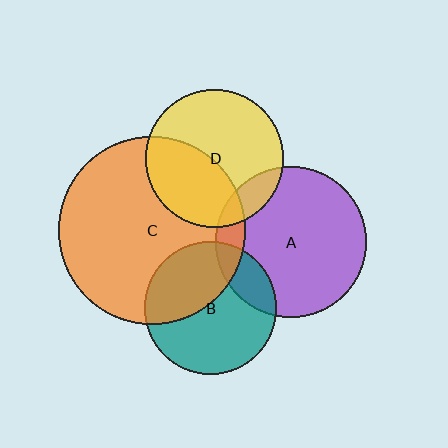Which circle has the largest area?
Circle C (orange).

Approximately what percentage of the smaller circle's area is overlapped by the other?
Approximately 10%.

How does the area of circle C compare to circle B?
Approximately 2.0 times.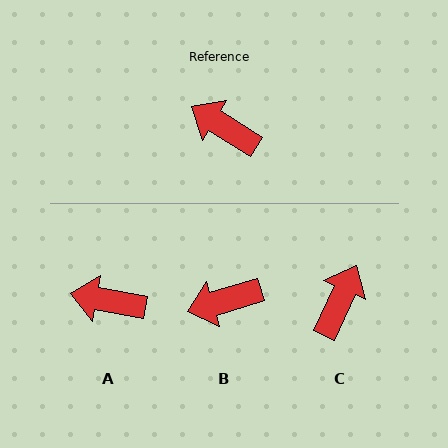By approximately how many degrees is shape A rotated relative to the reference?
Approximately 21 degrees counter-clockwise.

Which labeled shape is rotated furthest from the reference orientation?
C, about 83 degrees away.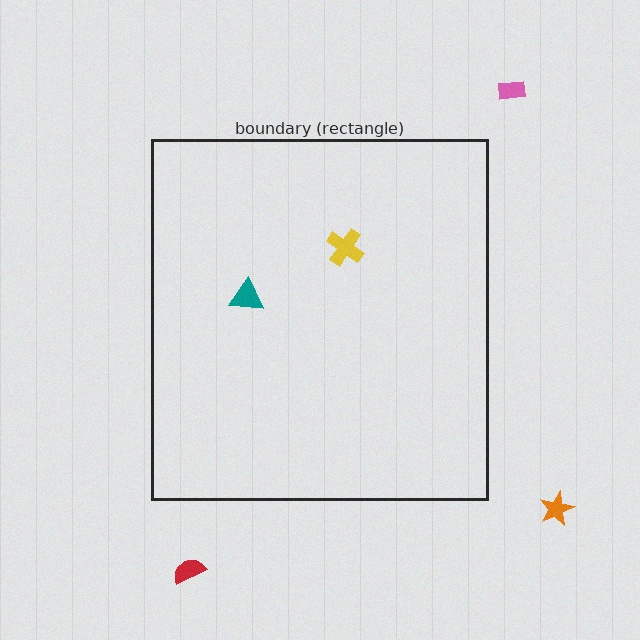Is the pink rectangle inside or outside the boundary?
Outside.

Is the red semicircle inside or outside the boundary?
Outside.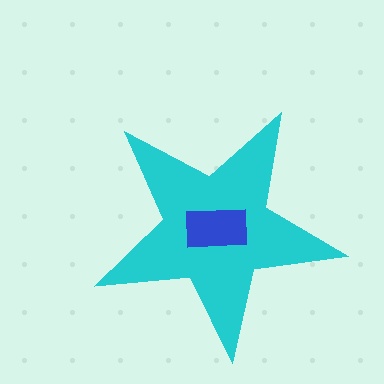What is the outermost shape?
The cyan star.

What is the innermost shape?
The blue rectangle.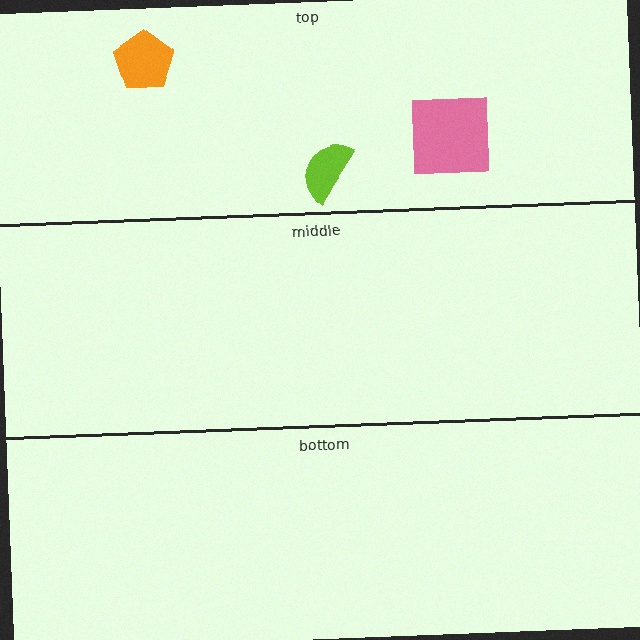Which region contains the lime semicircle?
The top region.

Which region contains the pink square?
The top region.